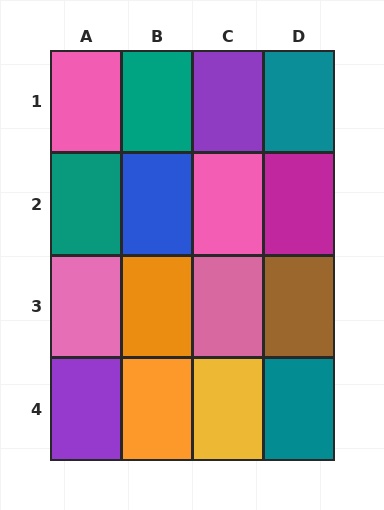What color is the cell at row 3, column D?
Brown.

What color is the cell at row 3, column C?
Pink.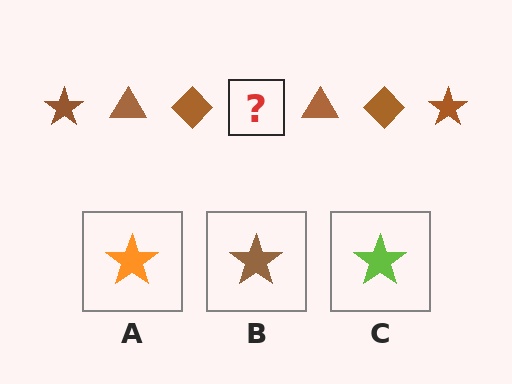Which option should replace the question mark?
Option B.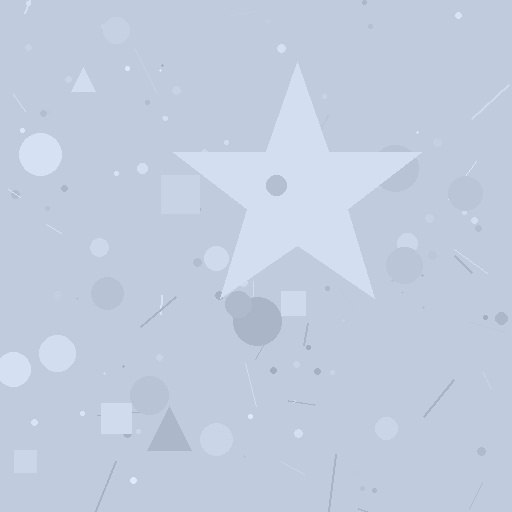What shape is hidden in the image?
A star is hidden in the image.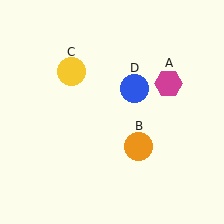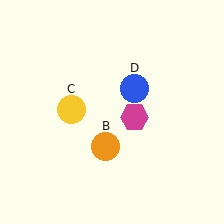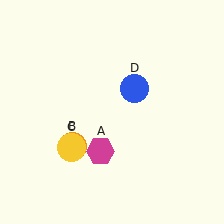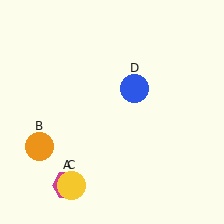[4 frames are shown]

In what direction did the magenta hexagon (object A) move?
The magenta hexagon (object A) moved down and to the left.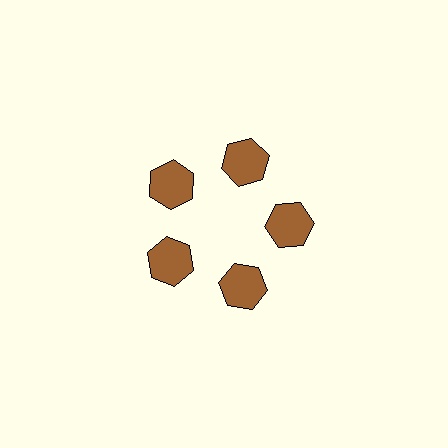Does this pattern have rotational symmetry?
Yes, this pattern has 5-fold rotational symmetry. It looks the same after rotating 72 degrees around the center.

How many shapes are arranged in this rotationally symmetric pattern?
There are 5 shapes, arranged in 5 groups of 1.